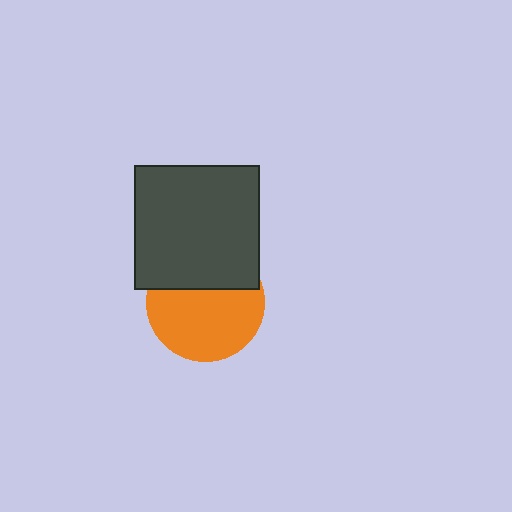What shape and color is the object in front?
The object in front is a dark gray square.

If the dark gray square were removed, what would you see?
You would see the complete orange circle.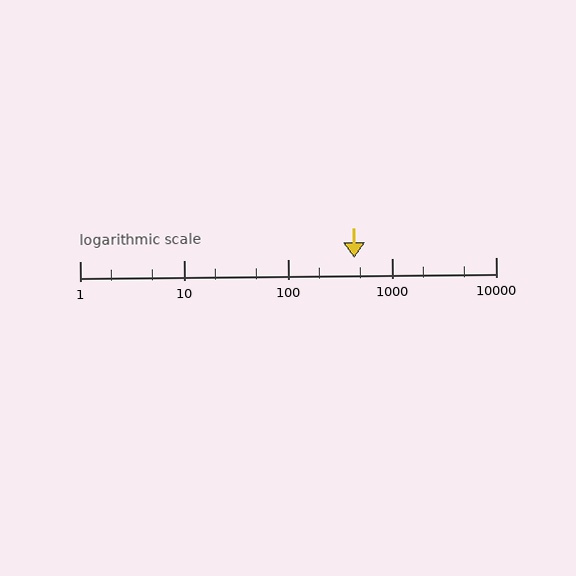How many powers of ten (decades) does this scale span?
The scale spans 4 decades, from 1 to 10000.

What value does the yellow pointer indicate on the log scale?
The pointer indicates approximately 440.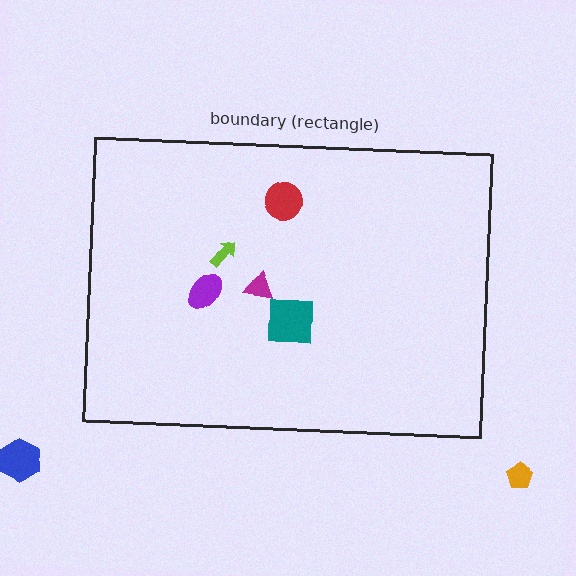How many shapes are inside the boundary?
5 inside, 2 outside.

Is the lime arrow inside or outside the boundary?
Inside.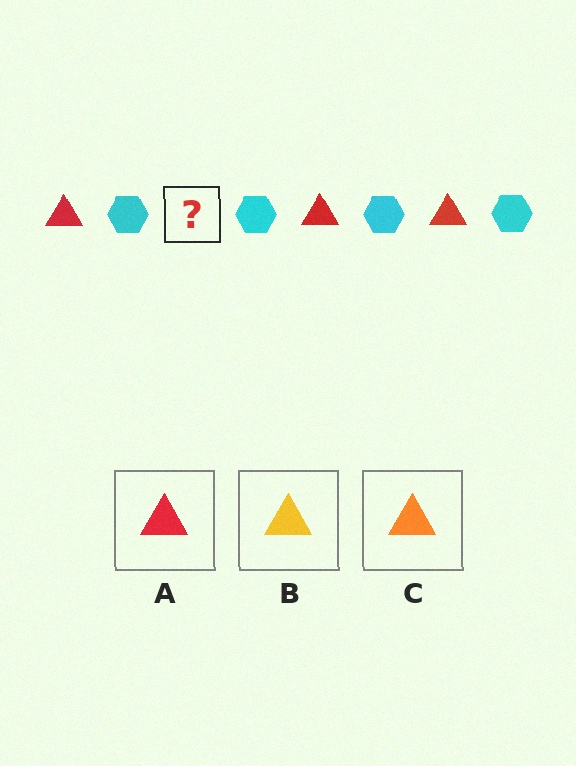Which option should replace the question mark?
Option A.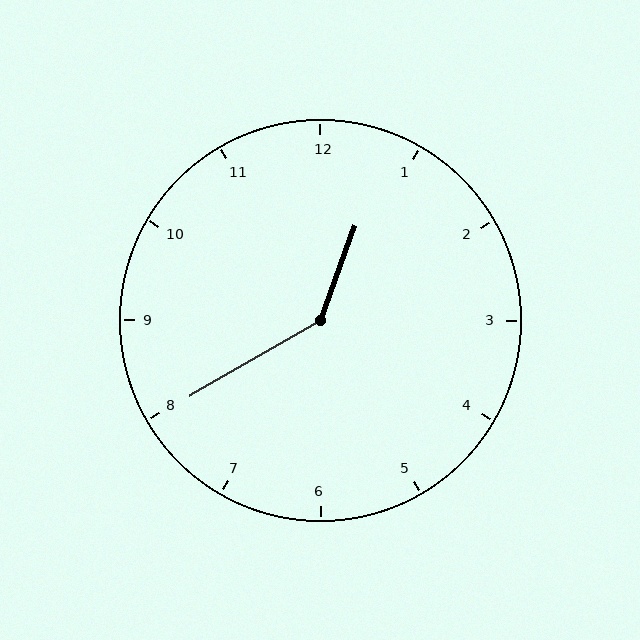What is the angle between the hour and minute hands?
Approximately 140 degrees.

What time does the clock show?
12:40.